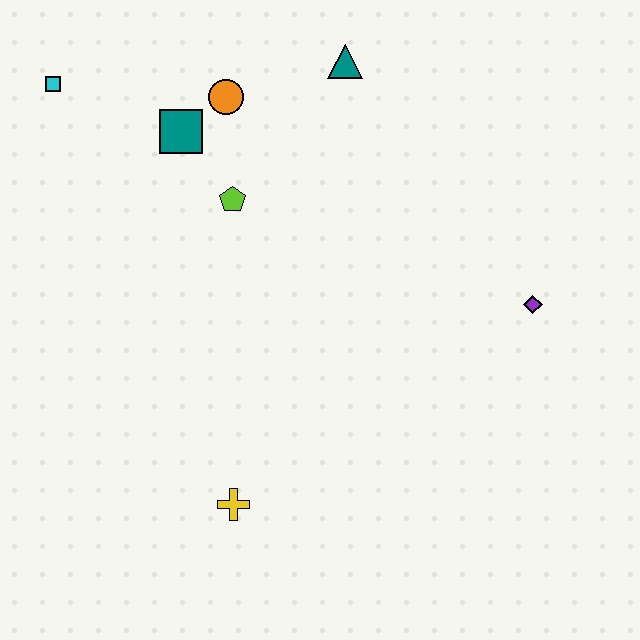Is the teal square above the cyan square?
No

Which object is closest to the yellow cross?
The lime pentagon is closest to the yellow cross.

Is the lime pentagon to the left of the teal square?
No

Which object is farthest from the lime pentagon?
The purple diamond is farthest from the lime pentagon.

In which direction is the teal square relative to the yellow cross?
The teal square is above the yellow cross.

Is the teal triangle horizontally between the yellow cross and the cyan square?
No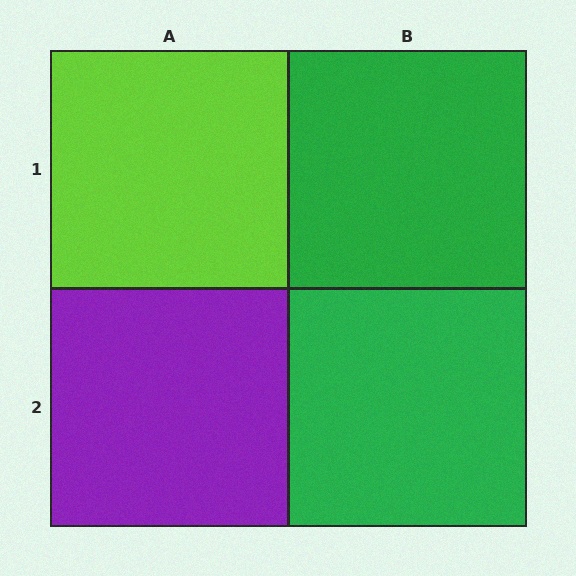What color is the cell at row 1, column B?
Green.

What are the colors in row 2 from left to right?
Purple, green.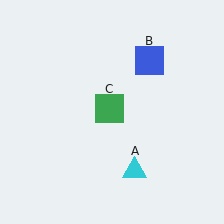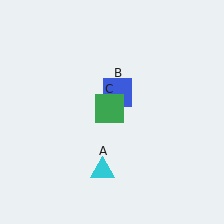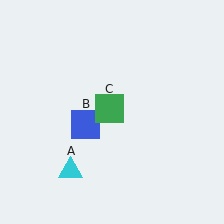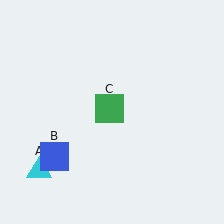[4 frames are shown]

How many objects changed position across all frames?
2 objects changed position: cyan triangle (object A), blue square (object B).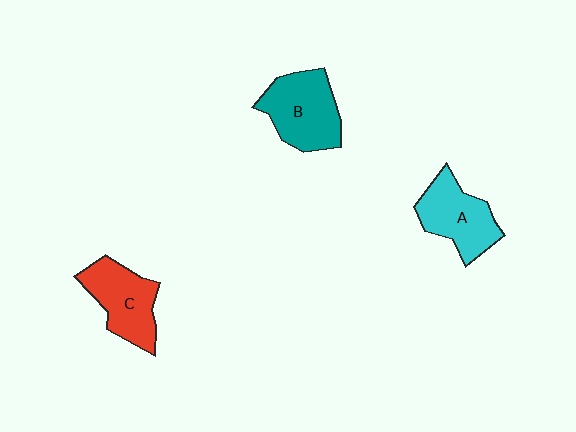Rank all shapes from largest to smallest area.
From largest to smallest: B (teal), C (red), A (cyan).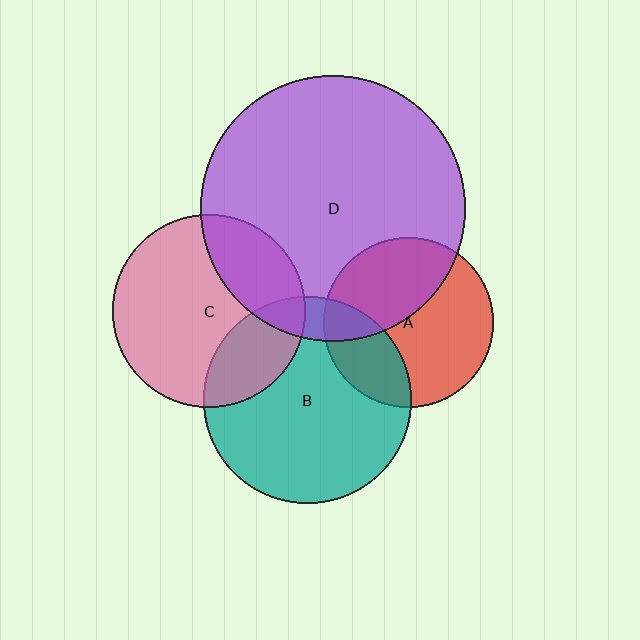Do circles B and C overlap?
Yes.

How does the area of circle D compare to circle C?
Approximately 1.9 times.